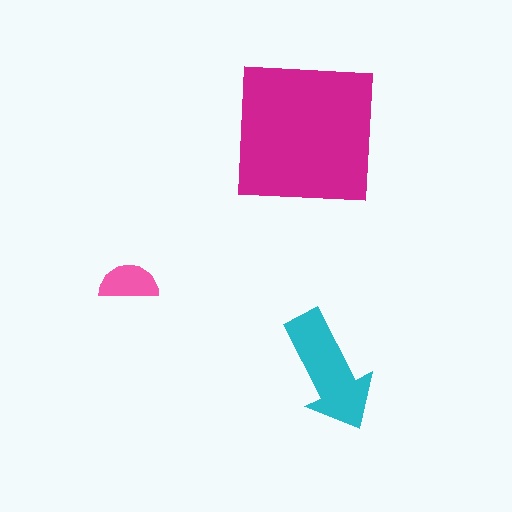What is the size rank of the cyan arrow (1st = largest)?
2nd.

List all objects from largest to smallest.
The magenta square, the cyan arrow, the pink semicircle.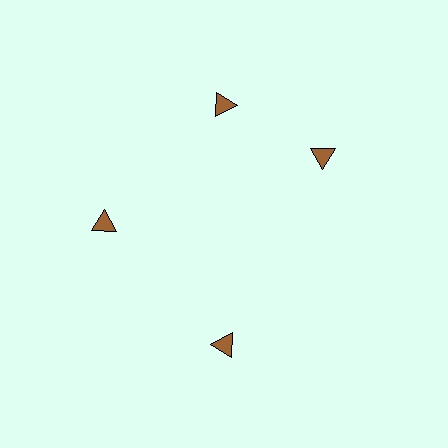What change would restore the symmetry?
The symmetry would be restored by rotating it back into even spacing with its neighbors so that all 4 triangles sit at equal angles and equal distance from the center.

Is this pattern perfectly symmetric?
No. The 4 brown triangles are arranged in a ring, but one element near the 3 o'clock position is rotated out of alignment along the ring, breaking the 4-fold rotational symmetry.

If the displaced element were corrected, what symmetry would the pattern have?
It would have 4-fold rotational symmetry — the pattern would map onto itself every 90 degrees.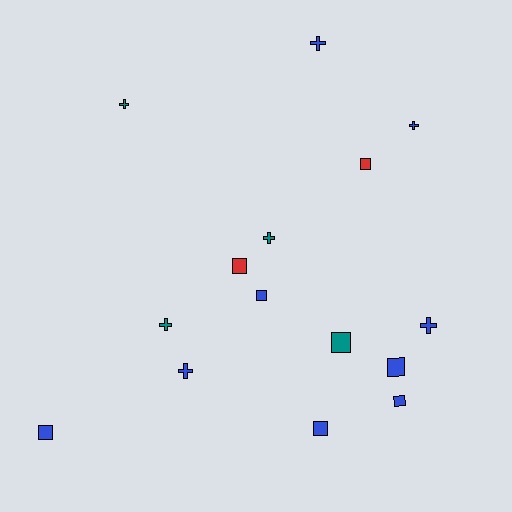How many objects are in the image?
There are 15 objects.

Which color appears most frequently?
Blue, with 9 objects.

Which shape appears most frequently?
Square, with 8 objects.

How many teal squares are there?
There is 1 teal square.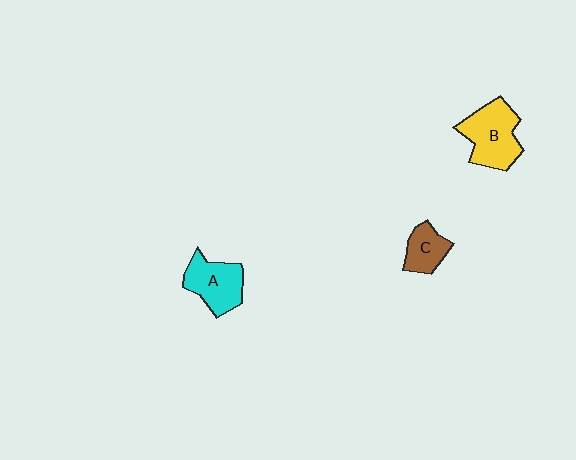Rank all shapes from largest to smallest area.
From largest to smallest: B (yellow), A (cyan), C (brown).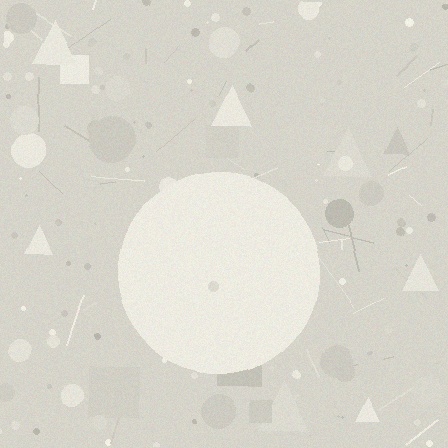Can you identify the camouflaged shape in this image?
The camouflaged shape is a circle.